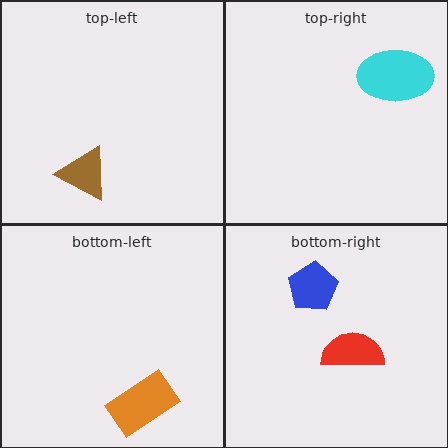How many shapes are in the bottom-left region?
1.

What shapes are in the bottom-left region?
The orange rectangle.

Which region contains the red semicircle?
The bottom-right region.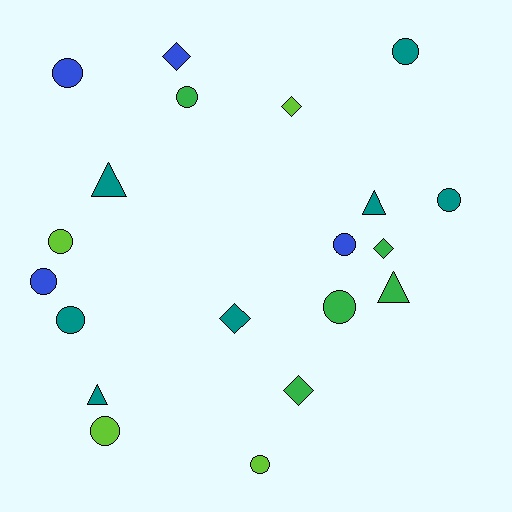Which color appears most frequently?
Teal, with 7 objects.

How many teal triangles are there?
There are 3 teal triangles.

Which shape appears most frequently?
Circle, with 11 objects.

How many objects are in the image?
There are 20 objects.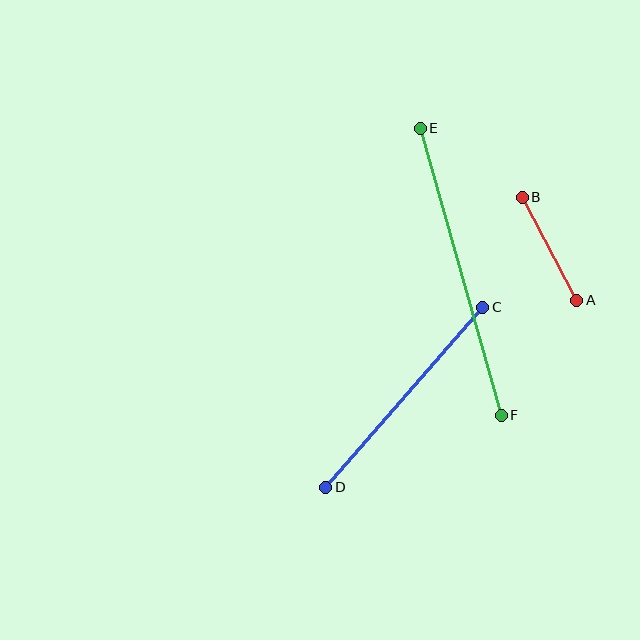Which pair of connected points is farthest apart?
Points E and F are farthest apart.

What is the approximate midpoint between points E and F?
The midpoint is at approximately (461, 272) pixels.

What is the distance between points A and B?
The distance is approximately 117 pixels.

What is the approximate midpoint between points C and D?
The midpoint is at approximately (404, 397) pixels.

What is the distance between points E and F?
The distance is approximately 298 pixels.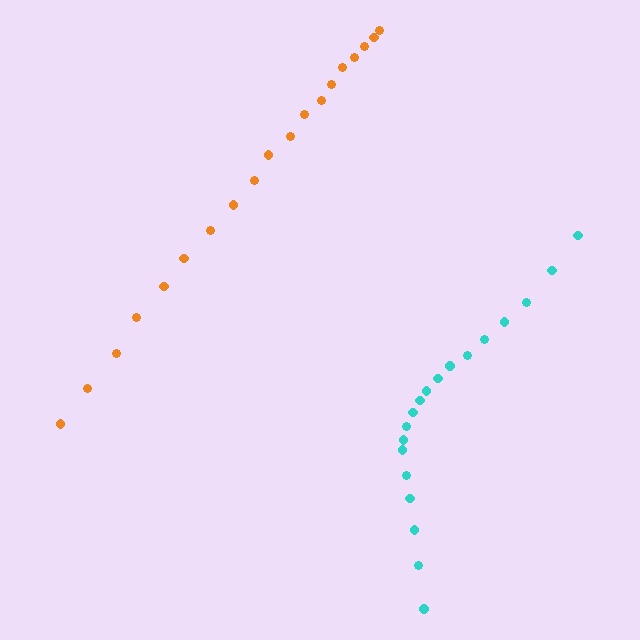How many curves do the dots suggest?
There are 2 distinct paths.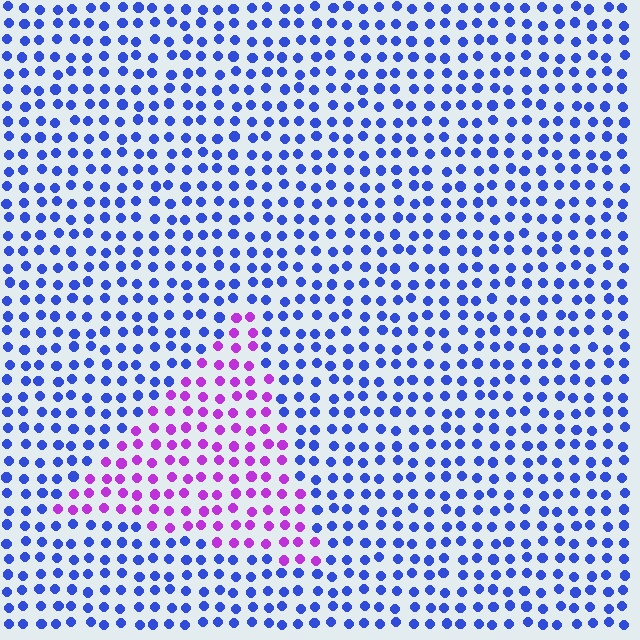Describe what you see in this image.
The image is filled with small blue elements in a uniform arrangement. A triangle-shaped region is visible where the elements are tinted to a slightly different hue, forming a subtle color boundary.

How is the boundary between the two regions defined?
The boundary is defined purely by a slight shift in hue (about 60 degrees). Spacing, size, and orientation are identical on both sides.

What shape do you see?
I see a triangle.